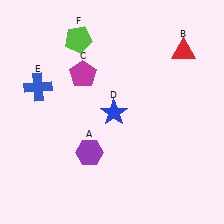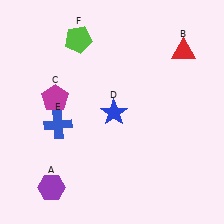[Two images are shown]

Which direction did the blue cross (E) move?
The blue cross (E) moved down.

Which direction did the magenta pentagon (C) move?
The magenta pentagon (C) moved left.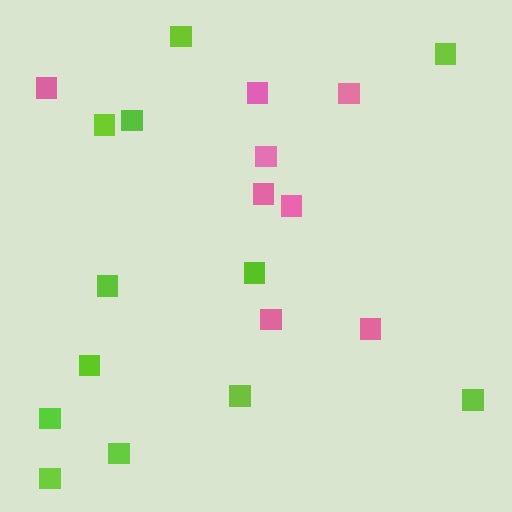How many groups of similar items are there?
There are 2 groups: one group of lime squares (12) and one group of pink squares (8).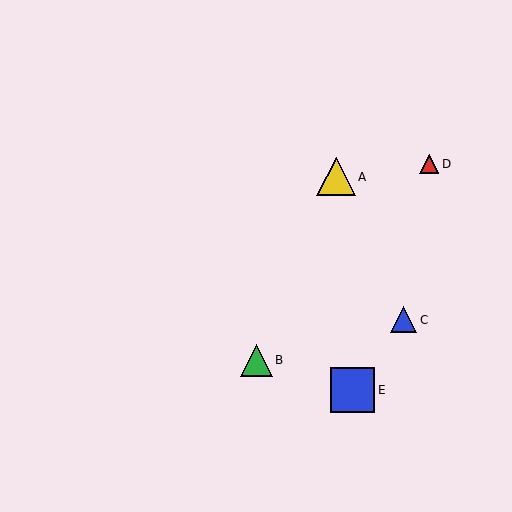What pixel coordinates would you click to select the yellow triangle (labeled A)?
Click at (336, 177) to select the yellow triangle A.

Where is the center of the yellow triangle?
The center of the yellow triangle is at (336, 177).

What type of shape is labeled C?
Shape C is a blue triangle.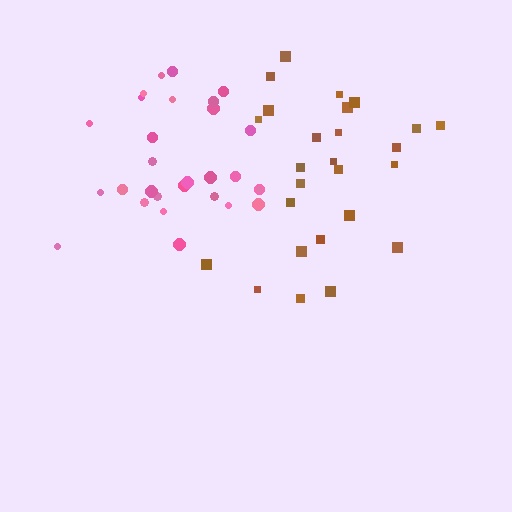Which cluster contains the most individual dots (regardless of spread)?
Pink (29).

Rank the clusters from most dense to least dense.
pink, brown.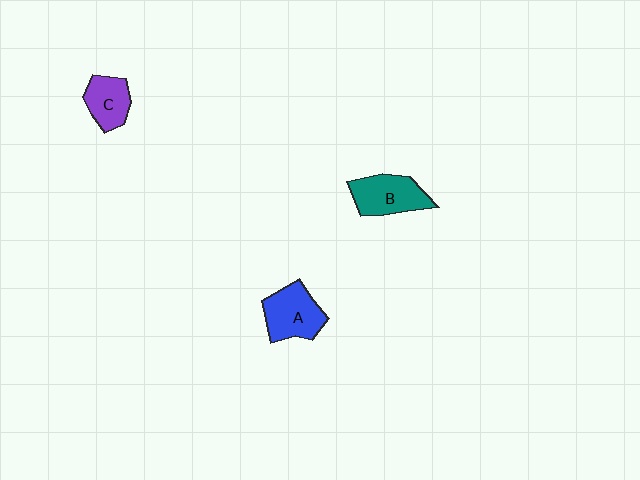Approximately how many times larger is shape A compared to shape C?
Approximately 1.3 times.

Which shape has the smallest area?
Shape C (purple).